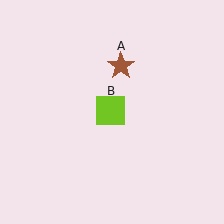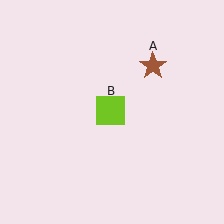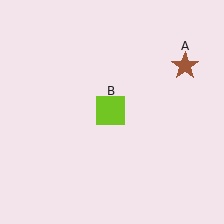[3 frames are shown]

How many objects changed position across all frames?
1 object changed position: brown star (object A).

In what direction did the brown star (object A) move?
The brown star (object A) moved right.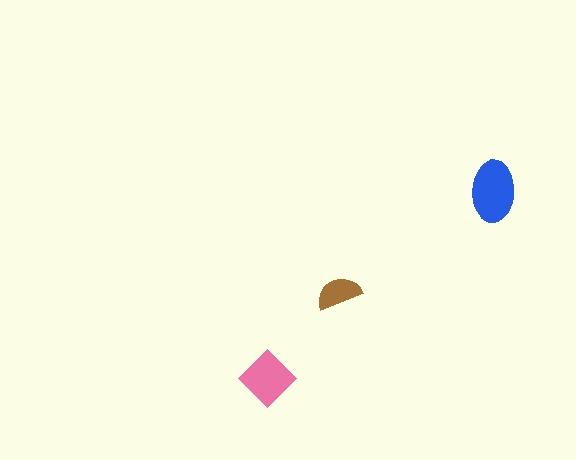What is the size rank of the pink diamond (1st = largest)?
2nd.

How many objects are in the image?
There are 3 objects in the image.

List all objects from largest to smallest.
The blue ellipse, the pink diamond, the brown semicircle.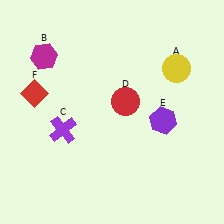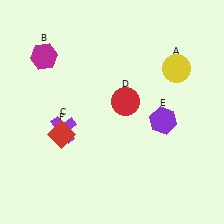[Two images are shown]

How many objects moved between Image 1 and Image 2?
1 object moved between the two images.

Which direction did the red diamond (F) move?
The red diamond (F) moved down.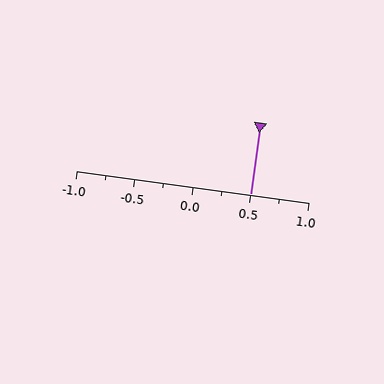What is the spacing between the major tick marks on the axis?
The major ticks are spaced 0.5 apart.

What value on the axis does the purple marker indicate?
The marker indicates approximately 0.5.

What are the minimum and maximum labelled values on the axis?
The axis runs from -1.0 to 1.0.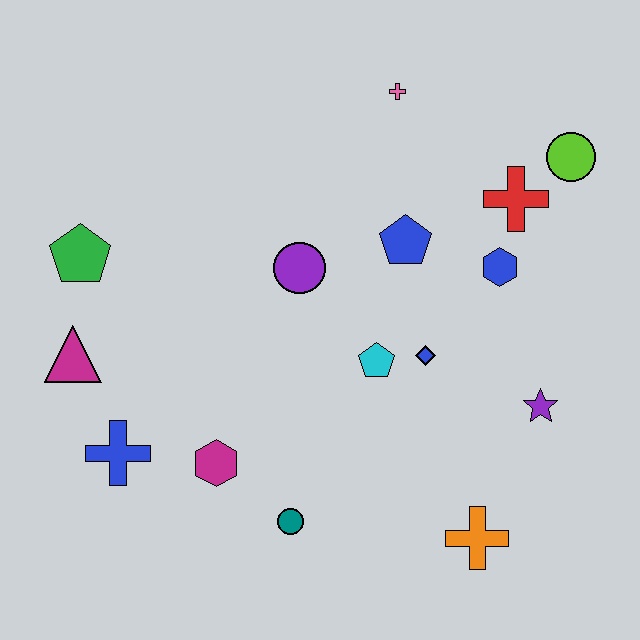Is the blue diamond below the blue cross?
No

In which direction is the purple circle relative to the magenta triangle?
The purple circle is to the right of the magenta triangle.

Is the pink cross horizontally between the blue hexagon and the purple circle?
Yes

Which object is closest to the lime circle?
The red cross is closest to the lime circle.